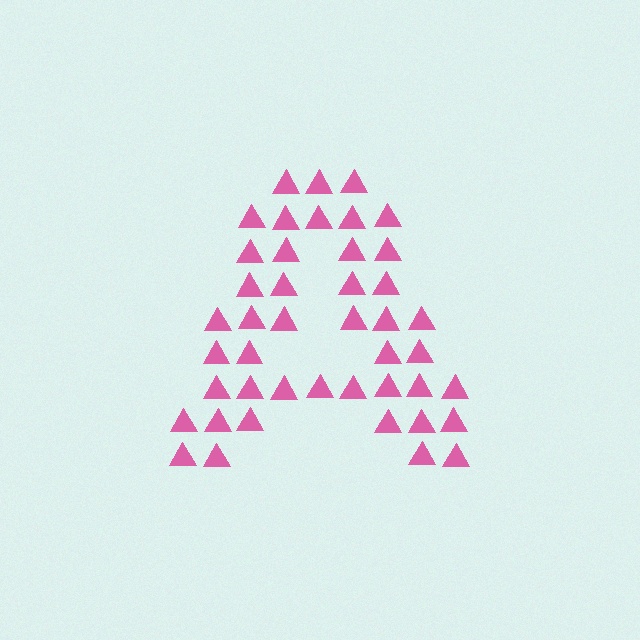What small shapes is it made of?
It is made of small triangles.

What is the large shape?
The large shape is the letter A.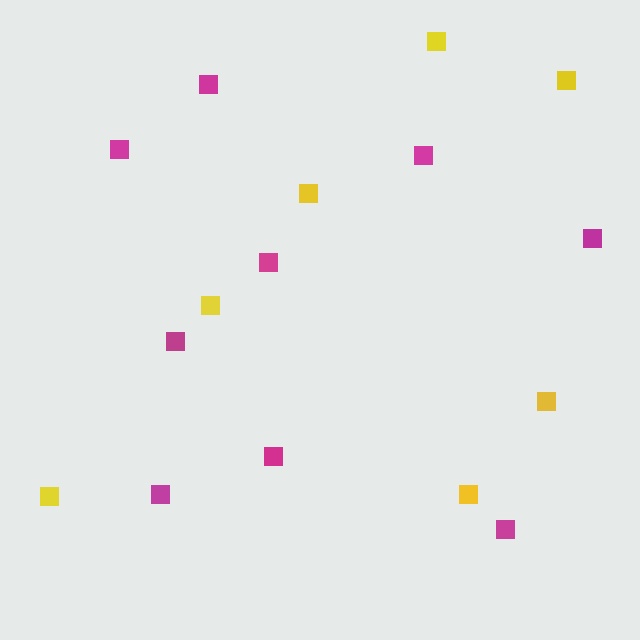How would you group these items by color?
There are 2 groups: one group of yellow squares (7) and one group of magenta squares (9).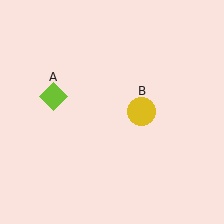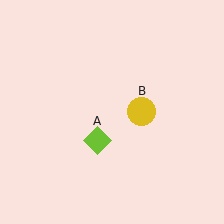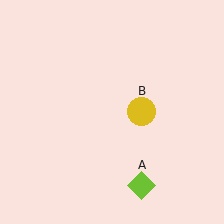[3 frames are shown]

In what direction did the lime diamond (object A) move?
The lime diamond (object A) moved down and to the right.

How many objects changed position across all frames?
1 object changed position: lime diamond (object A).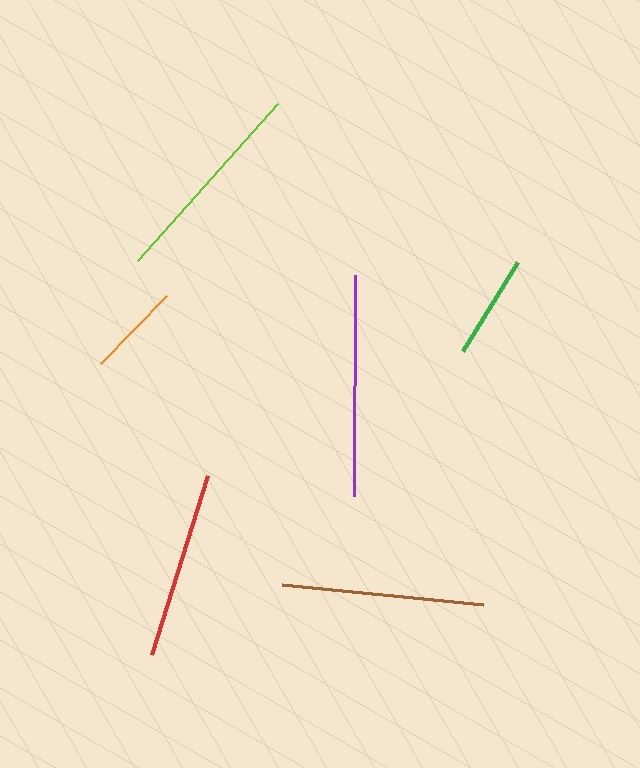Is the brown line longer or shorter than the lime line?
The lime line is longer than the brown line.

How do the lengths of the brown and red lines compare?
The brown and red lines are approximately the same length.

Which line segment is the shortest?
The orange line is the shortest at approximately 95 pixels.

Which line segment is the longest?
The purple line is the longest at approximately 221 pixels.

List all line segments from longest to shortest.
From longest to shortest: purple, lime, brown, red, green, orange.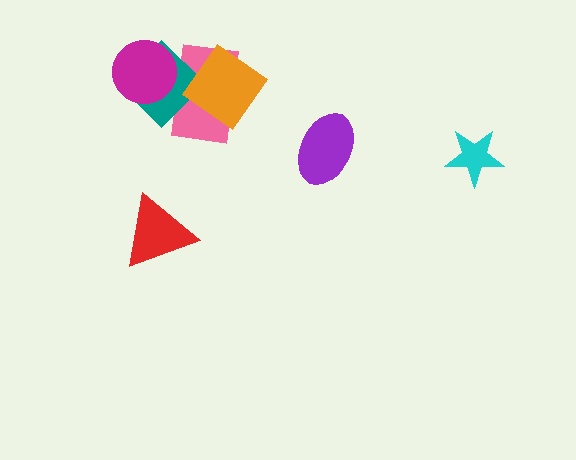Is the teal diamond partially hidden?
Yes, it is partially covered by another shape.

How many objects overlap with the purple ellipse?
0 objects overlap with the purple ellipse.